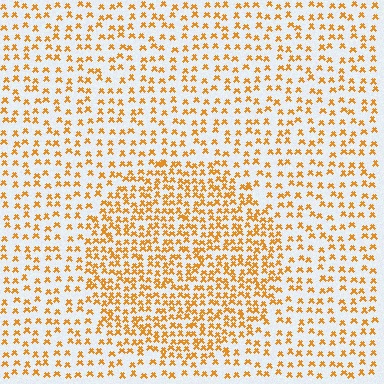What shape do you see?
I see a circle.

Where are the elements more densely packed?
The elements are more densely packed inside the circle boundary.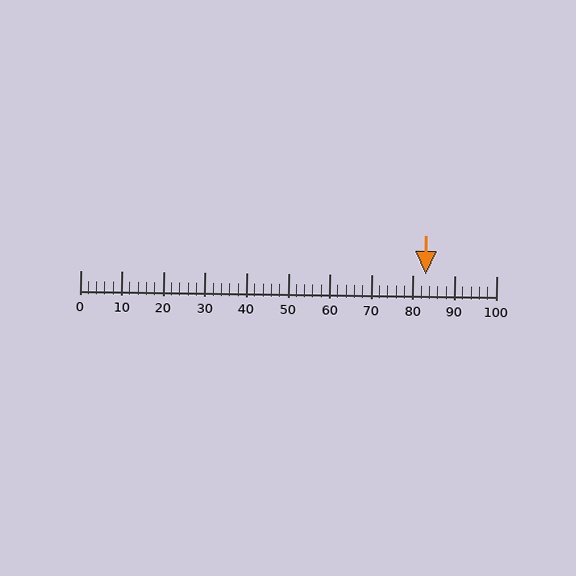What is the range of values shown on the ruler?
The ruler shows values from 0 to 100.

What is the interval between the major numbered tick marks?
The major tick marks are spaced 10 units apart.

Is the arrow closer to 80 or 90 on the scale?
The arrow is closer to 80.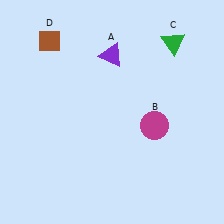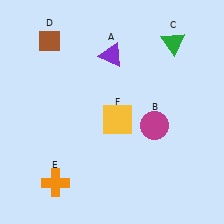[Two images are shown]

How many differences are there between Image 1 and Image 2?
There are 2 differences between the two images.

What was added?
An orange cross (E), a yellow square (F) were added in Image 2.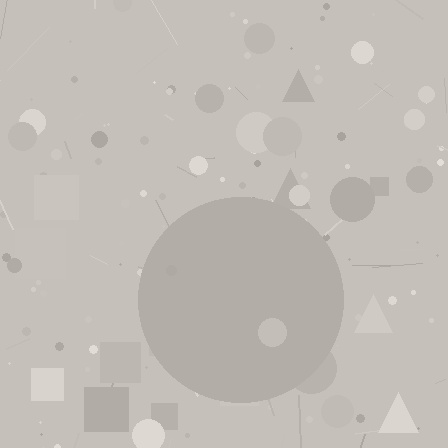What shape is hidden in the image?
A circle is hidden in the image.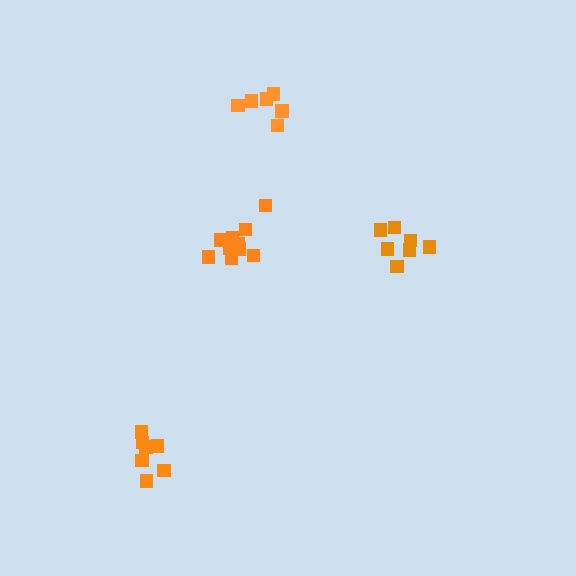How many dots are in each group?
Group 1: 11 dots, Group 2: 6 dots, Group 3: 7 dots, Group 4: 7 dots (31 total).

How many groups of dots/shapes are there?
There are 4 groups.